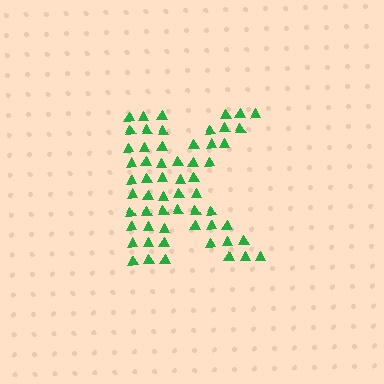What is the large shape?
The large shape is the letter K.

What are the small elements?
The small elements are triangles.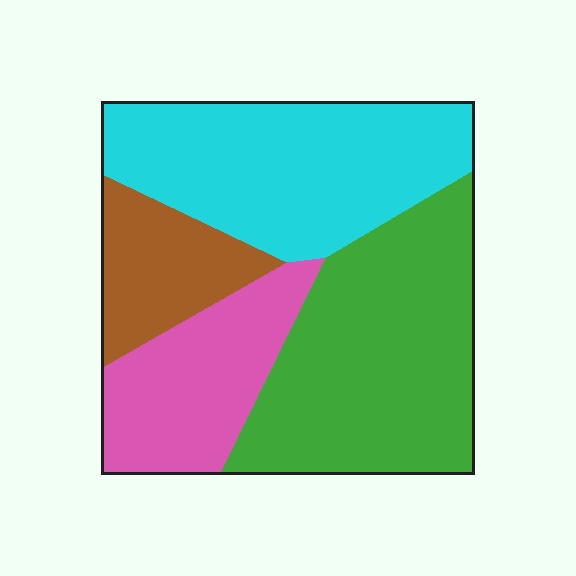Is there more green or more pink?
Green.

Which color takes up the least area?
Brown, at roughly 15%.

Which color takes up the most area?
Green, at roughly 35%.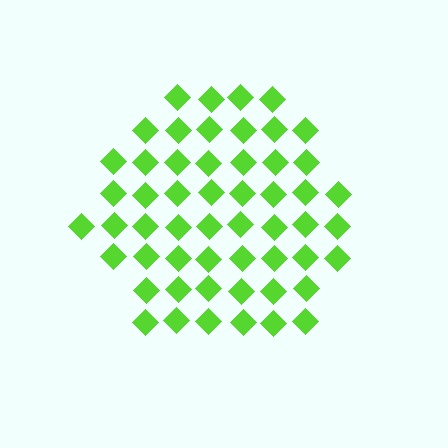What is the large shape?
The large shape is a hexagon.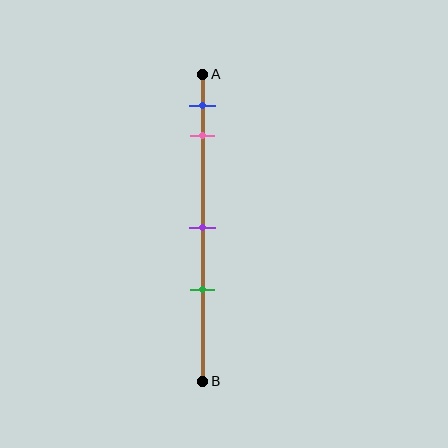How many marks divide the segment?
There are 4 marks dividing the segment.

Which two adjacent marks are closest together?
The blue and pink marks are the closest adjacent pair.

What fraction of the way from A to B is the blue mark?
The blue mark is approximately 10% (0.1) of the way from A to B.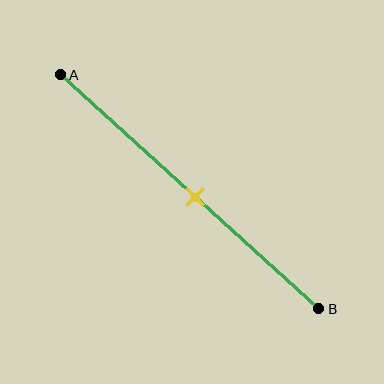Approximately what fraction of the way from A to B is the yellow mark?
The yellow mark is approximately 50% of the way from A to B.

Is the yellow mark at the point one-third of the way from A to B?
No, the mark is at about 50% from A, not at the 33% one-third point.